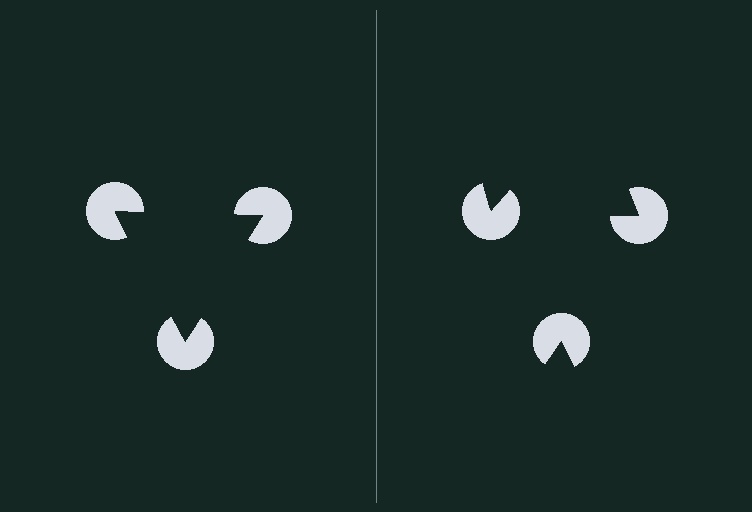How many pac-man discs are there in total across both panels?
6 — 3 on each side.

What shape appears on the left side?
An illusory triangle.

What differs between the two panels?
The pac-man discs are positioned identically on both sides; only the wedge orientations differ. On the left they align to a triangle; on the right they are misaligned.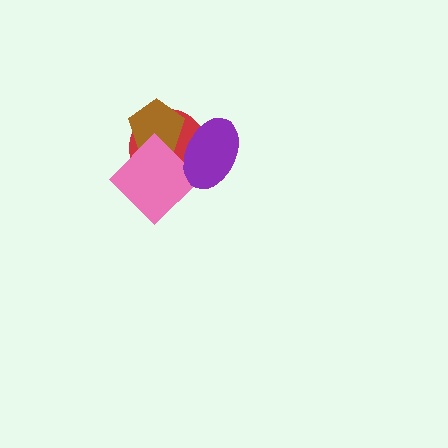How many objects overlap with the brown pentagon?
2 objects overlap with the brown pentagon.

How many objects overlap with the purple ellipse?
2 objects overlap with the purple ellipse.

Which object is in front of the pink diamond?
The purple ellipse is in front of the pink diamond.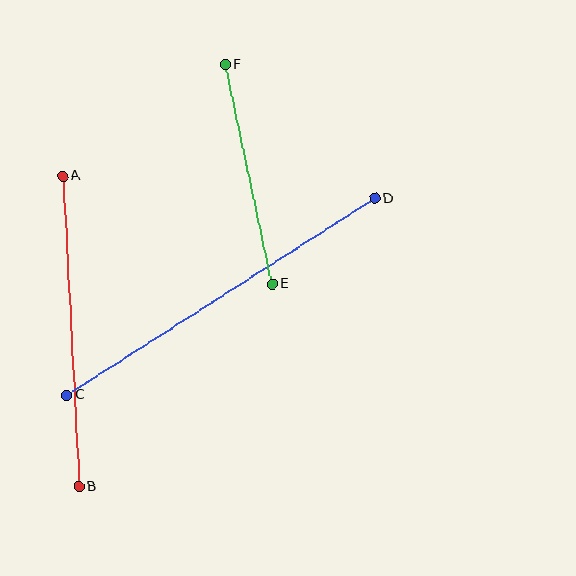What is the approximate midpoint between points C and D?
The midpoint is at approximately (221, 297) pixels.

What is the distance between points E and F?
The distance is approximately 224 pixels.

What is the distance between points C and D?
The distance is approximately 366 pixels.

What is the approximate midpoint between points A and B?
The midpoint is at approximately (71, 331) pixels.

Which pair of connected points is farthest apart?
Points C and D are farthest apart.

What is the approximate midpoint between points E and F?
The midpoint is at approximately (249, 174) pixels.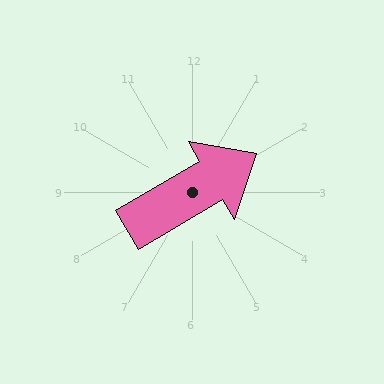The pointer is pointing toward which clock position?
Roughly 2 o'clock.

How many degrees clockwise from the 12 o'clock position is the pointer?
Approximately 59 degrees.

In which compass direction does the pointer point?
Northeast.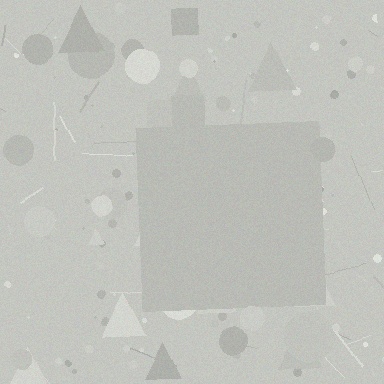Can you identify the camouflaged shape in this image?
The camouflaged shape is a square.